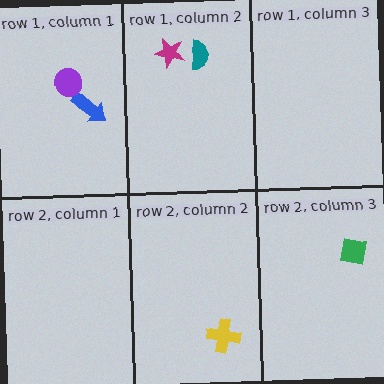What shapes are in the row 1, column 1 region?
The blue arrow, the purple circle.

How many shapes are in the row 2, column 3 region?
1.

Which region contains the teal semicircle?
The row 1, column 2 region.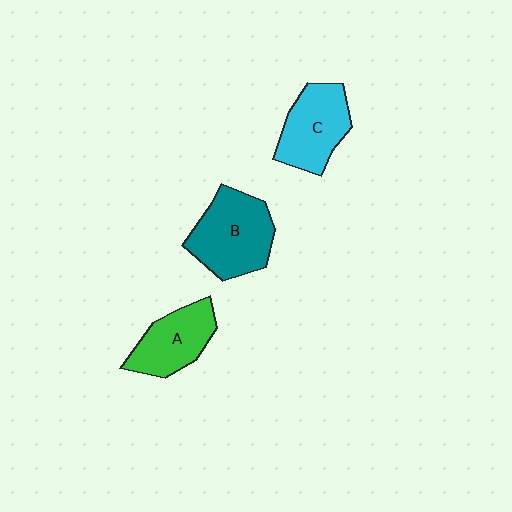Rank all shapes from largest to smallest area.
From largest to smallest: B (teal), C (cyan), A (green).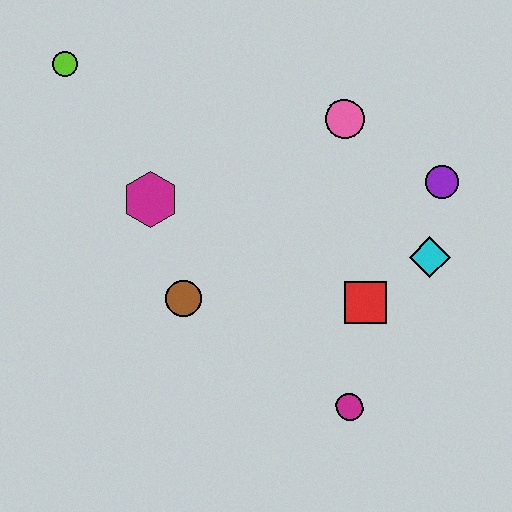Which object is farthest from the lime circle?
The magenta circle is farthest from the lime circle.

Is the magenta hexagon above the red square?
Yes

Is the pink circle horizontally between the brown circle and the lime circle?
No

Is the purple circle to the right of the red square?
Yes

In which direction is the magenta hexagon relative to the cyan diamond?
The magenta hexagon is to the left of the cyan diamond.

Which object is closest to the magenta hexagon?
The brown circle is closest to the magenta hexagon.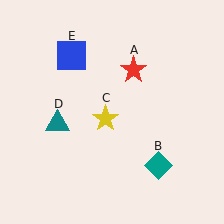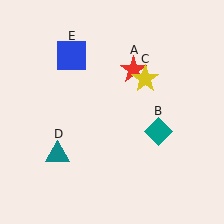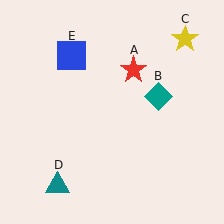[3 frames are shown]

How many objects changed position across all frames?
3 objects changed position: teal diamond (object B), yellow star (object C), teal triangle (object D).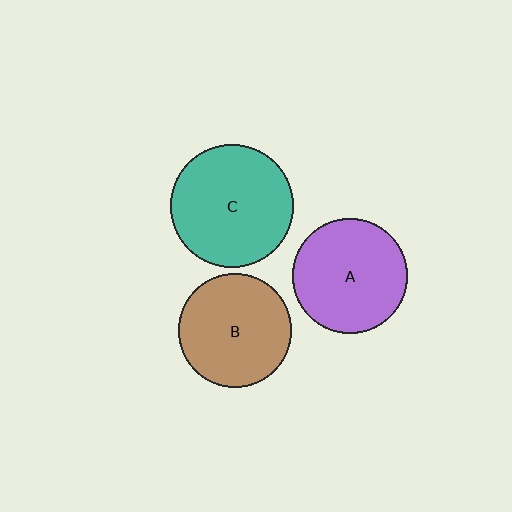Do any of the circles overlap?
No, none of the circles overlap.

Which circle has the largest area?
Circle C (teal).